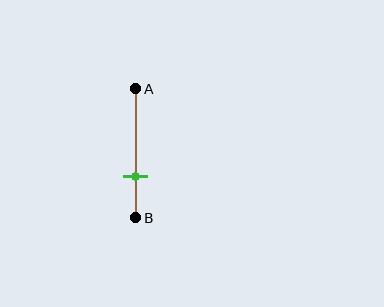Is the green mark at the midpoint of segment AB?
No, the mark is at about 70% from A, not at the 50% midpoint.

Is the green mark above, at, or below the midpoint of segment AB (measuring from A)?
The green mark is below the midpoint of segment AB.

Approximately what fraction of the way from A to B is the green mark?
The green mark is approximately 70% of the way from A to B.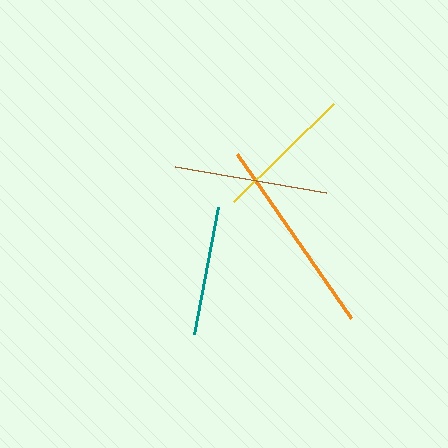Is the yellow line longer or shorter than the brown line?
The brown line is longer than the yellow line.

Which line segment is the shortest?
The teal line is the shortest at approximately 129 pixels.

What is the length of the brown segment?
The brown segment is approximately 153 pixels long.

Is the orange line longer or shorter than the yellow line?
The orange line is longer than the yellow line.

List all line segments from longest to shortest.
From longest to shortest: orange, brown, yellow, teal.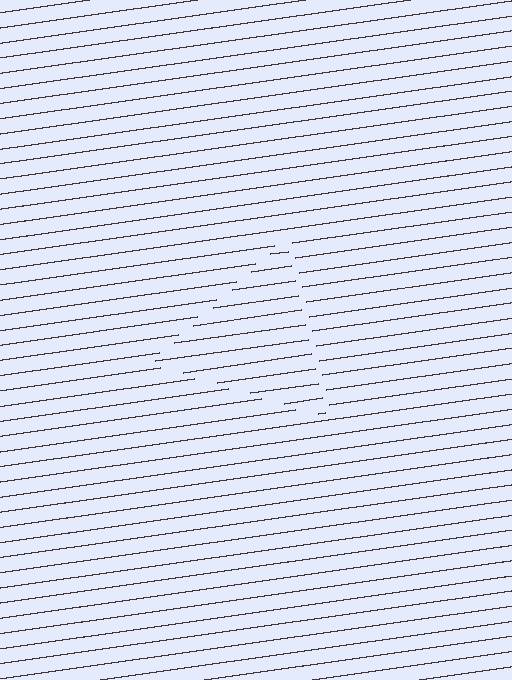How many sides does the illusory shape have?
3 sides — the line-ends trace a triangle.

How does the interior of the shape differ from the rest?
The interior of the shape contains the same grating, shifted by half a period — the contour is defined by the phase discontinuity where line-ends from the inner and outer gratings abut.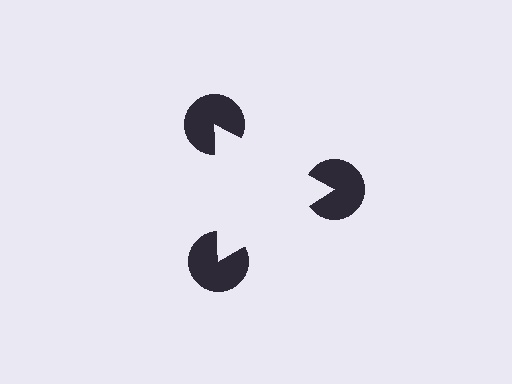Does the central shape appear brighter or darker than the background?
It typically appears slightly brighter than the background, even though no actual brightness change is drawn.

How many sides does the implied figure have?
3 sides.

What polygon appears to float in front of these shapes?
An illusory triangle — its edges are inferred from the aligned wedge cuts in the pac-man discs, not physically drawn.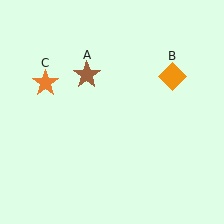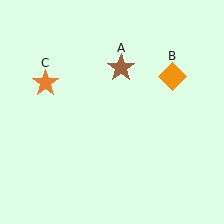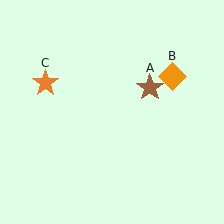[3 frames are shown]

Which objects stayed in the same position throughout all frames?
Orange diamond (object B) and orange star (object C) remained stationary.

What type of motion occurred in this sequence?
The brown star (object A) rotated clockwise around the center of the scene.